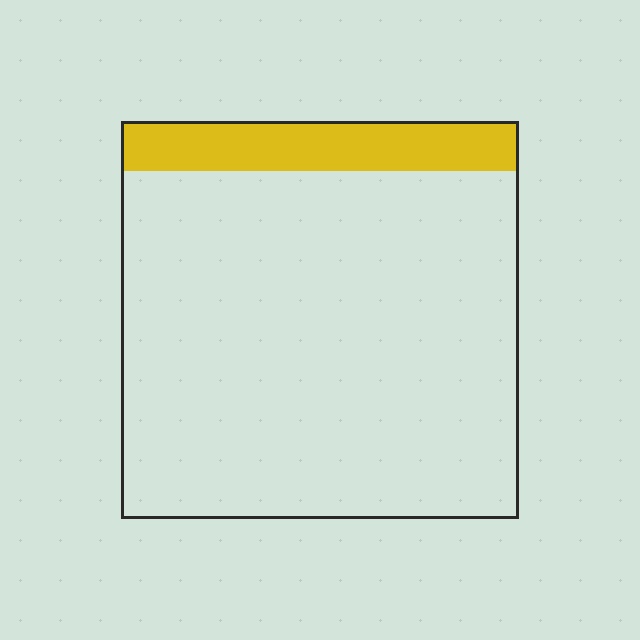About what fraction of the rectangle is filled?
About one eighth (1/8).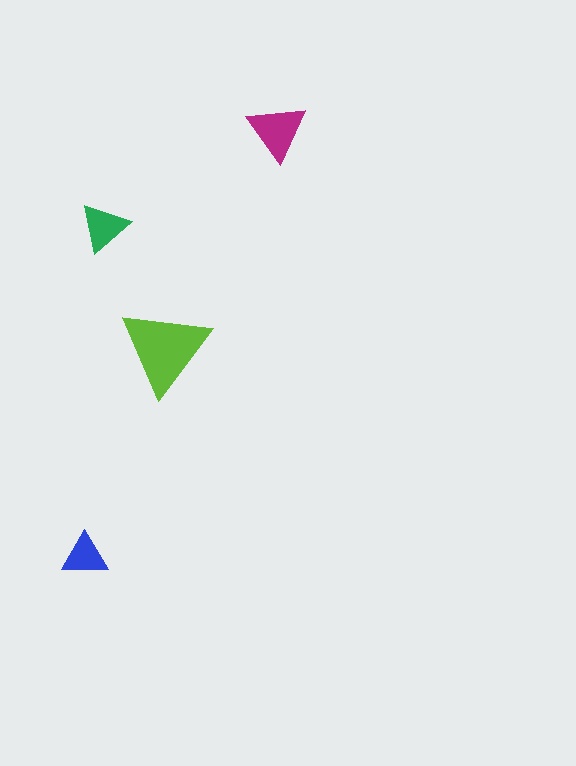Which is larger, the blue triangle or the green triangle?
The green one.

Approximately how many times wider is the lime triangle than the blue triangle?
About 2 times wider.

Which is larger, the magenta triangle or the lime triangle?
The lime one.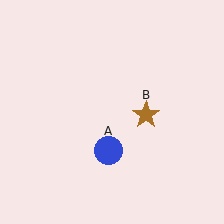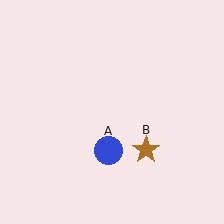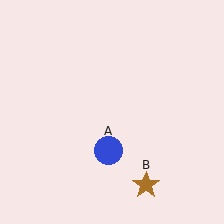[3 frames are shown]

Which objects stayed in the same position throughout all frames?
Blue circle (object A) remained stationary.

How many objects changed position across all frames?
1 object changed position: brown star (object B).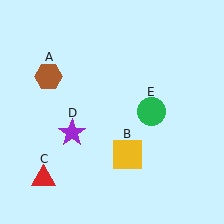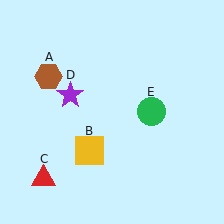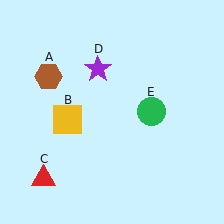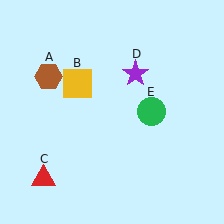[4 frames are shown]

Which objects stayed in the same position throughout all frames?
Brown hexagon (object A) and red triangle (object C) and green circle (object E) remained stationary.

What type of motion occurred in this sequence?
The yellow square (object B), purple star (object D) rotated clockwise around the center of the scene.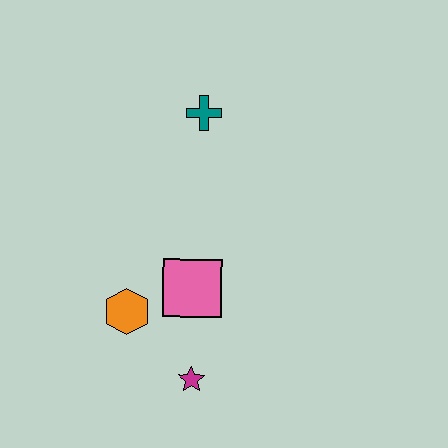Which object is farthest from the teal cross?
The magenta star is farthest from the teal cross.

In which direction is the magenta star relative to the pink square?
The magenta star is below the pink square.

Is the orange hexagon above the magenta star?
Yes